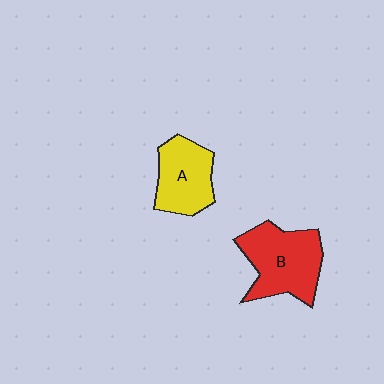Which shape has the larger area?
Shape B (red).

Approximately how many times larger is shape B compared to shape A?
Approximately 1.3 times.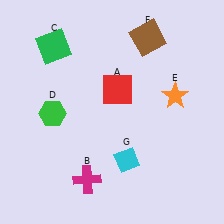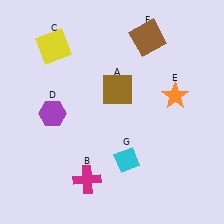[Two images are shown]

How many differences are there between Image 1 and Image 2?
There are 3 differences between the two images.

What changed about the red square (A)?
In Image 1, A is red. In Image 2, it changed to brown.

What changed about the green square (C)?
In Image 1, C is green. In Image 2, it changed to yellow.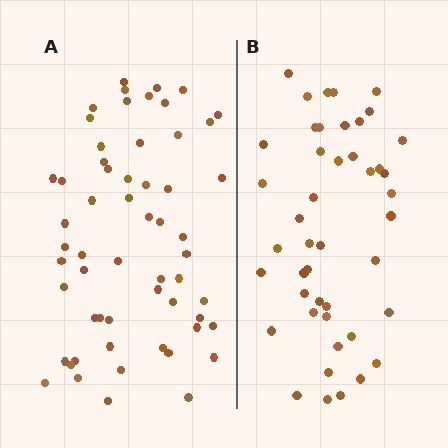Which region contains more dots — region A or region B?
Region A (the left region) has more dots.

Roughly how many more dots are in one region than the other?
Region A has approximately 15 more dots than region B.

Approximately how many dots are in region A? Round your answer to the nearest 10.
About 60 dots. (The exact count is 58, which rounds to 60.)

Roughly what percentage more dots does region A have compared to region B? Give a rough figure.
About 30% more.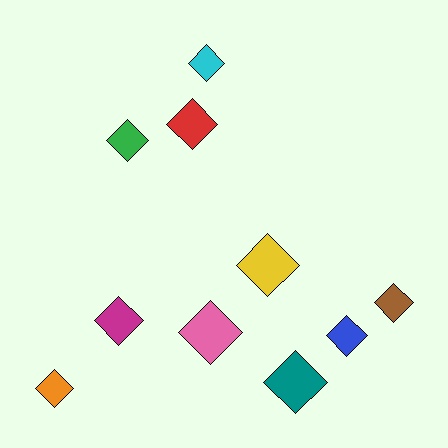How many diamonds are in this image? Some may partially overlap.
There are 10 diamonds.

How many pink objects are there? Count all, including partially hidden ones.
There is 1 pink object.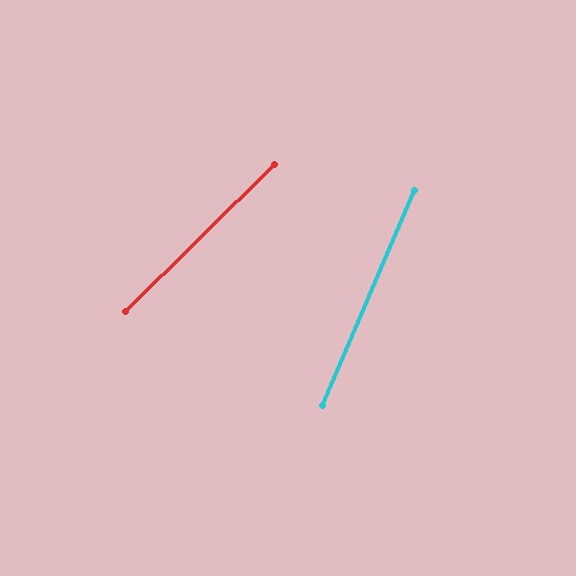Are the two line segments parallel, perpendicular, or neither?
Neither parallel nor perpendicular — they differ by about 22°.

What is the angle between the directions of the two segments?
Approximately 22 degrees.